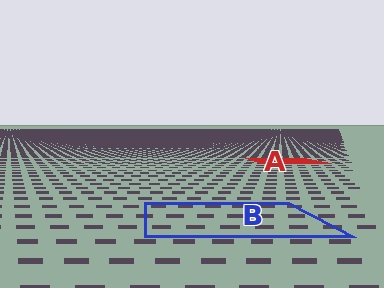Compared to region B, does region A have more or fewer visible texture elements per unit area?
Region A has more texture elements per unit area — they are packed more densely because it is farther away.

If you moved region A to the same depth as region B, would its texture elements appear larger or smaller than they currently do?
They would appear larger. At a closer depth, the same texture elements are projected at a bigger on-screen size.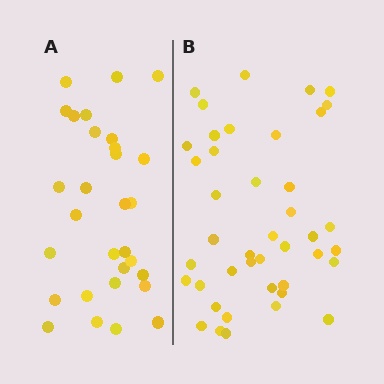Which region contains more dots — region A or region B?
Region B (the right region) has more dots.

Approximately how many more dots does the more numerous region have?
Region B has roughly 12 or so more dots than region A.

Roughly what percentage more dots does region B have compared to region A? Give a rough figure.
About 40% more.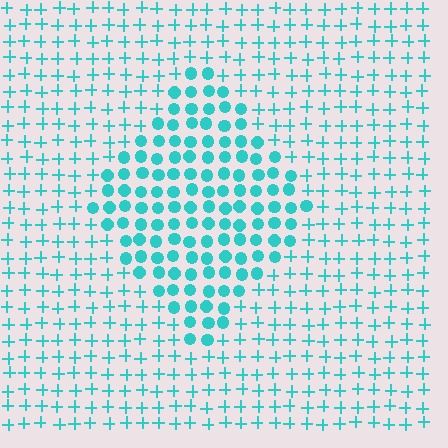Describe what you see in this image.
The image is filled with small cyan elements arranged in a uniform grid. A diamond-shaped region contains circles, while the surrounding area contains plus signs. The boundary is defined purely by the change in element shape.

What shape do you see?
I see a diamond.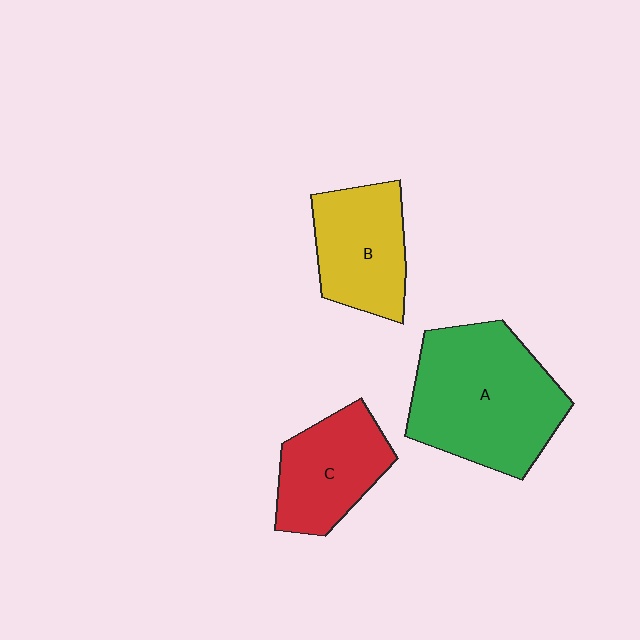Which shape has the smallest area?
Shape C (red).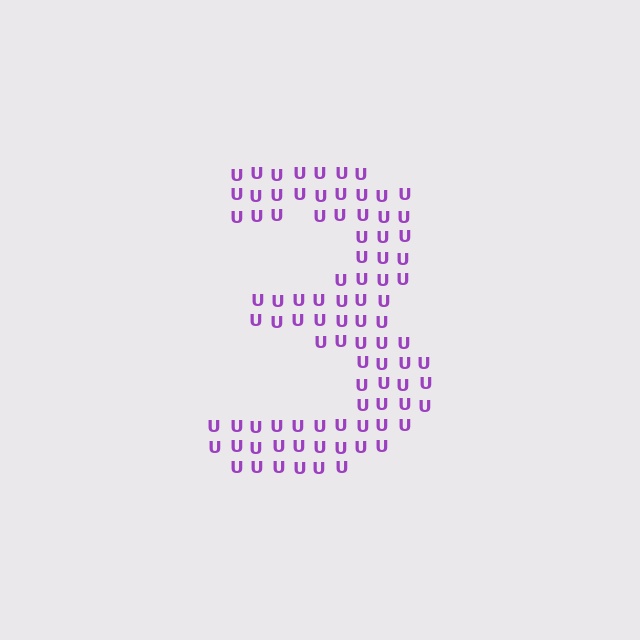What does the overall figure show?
The overall figure shows the digit 3.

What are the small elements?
The small elements are letter U's.